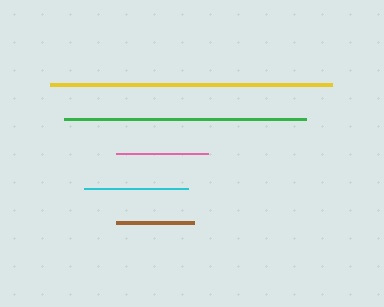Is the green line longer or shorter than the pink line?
The green line is longer than the pink line.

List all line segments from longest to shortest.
From longest to shortest: yellow, green, cyan, pink, brown.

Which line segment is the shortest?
The brown line is the shortest at approximately 79 pixels.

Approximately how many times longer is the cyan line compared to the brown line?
The cyan line is approximately 1.3 times the length of the brown line.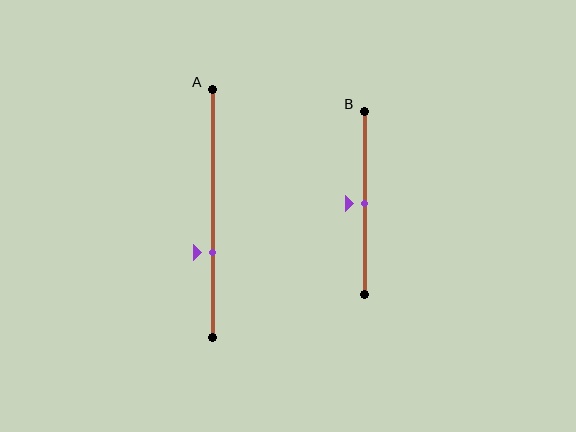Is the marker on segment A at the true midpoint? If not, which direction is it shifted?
No, the marker on segment A is shifted downward by about 16% of the segment length.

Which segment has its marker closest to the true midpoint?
Segment B has its marker closest to the true midpoint.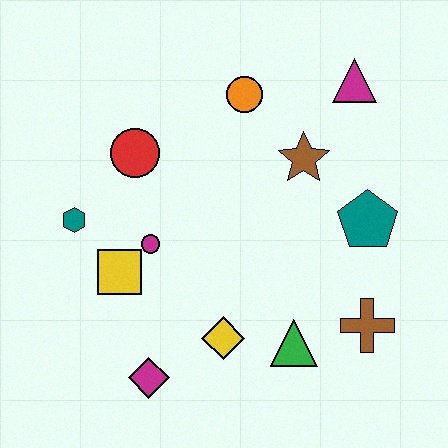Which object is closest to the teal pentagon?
The brown star is closest to the teal pentagon.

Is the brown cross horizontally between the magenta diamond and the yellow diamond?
No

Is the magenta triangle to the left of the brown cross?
Yes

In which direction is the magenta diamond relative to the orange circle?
The magenta diamond is below the orange circle.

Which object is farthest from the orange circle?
The magenta diamond is farthest from the orange circle.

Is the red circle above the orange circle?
No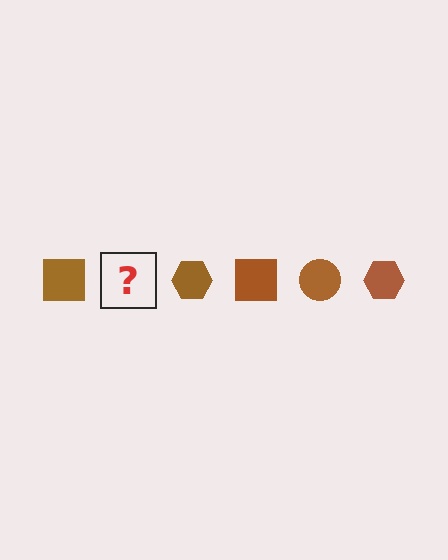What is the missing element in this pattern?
The missing element is a brown circle.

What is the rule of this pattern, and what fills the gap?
The rule is that the pattern cycles through square, circle, hexagon shapes in brown. The gap should be filled with a brown circle.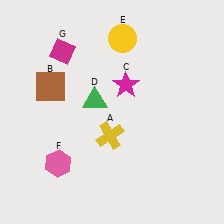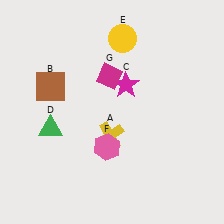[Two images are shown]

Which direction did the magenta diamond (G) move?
The magenta diamond (G) moved right.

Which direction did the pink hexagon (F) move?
The pink hexagon (F) moved right.